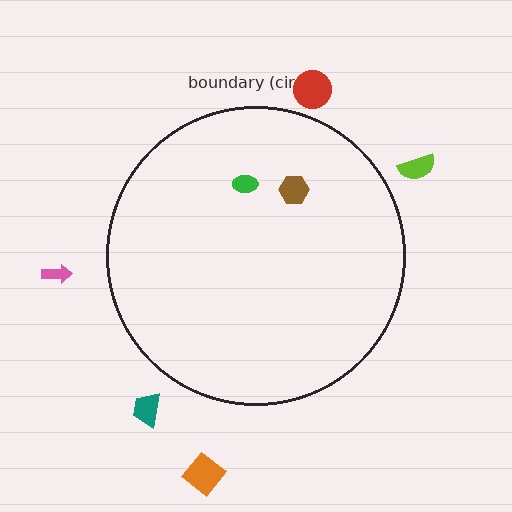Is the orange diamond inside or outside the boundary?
Outside.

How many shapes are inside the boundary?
2 inside, 5 outside.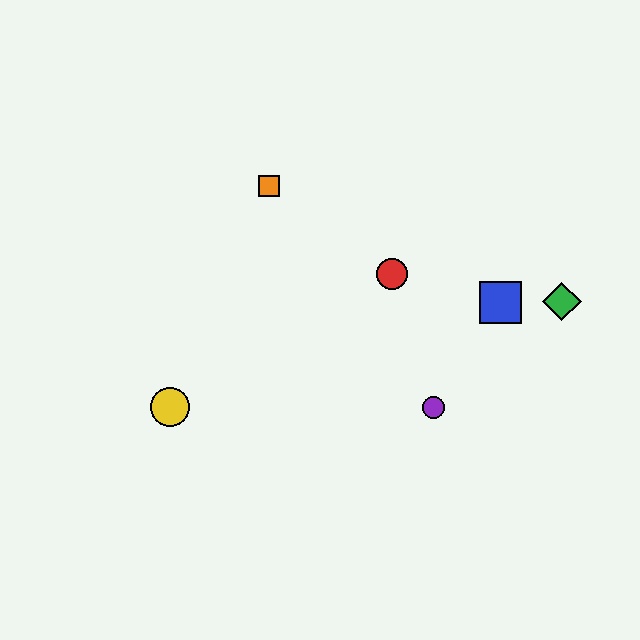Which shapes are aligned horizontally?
The yellow circle, the purple circle are aligned horizontally.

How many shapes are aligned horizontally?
2 shapes (the yellow circle, the purple circle) are aligned horizontally.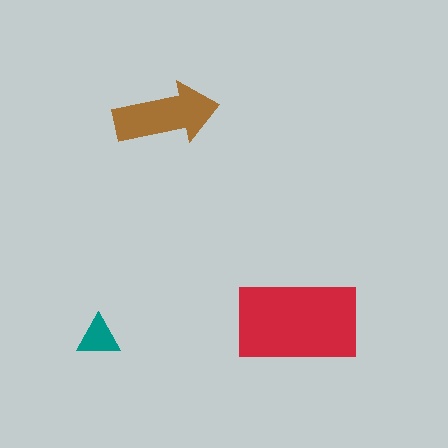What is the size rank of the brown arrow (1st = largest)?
2nd.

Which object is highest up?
The brown arrow is topmost.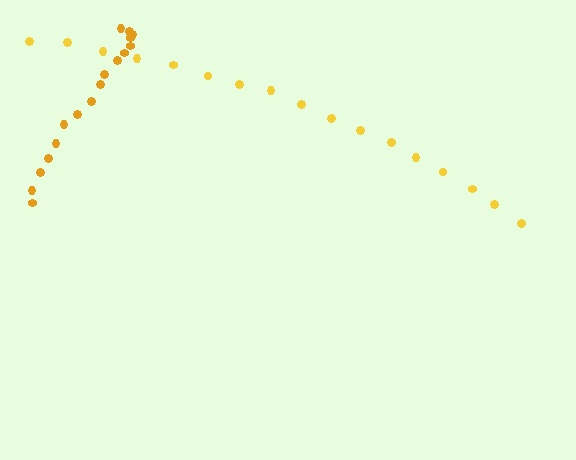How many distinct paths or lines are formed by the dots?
There are 2 distinct paths.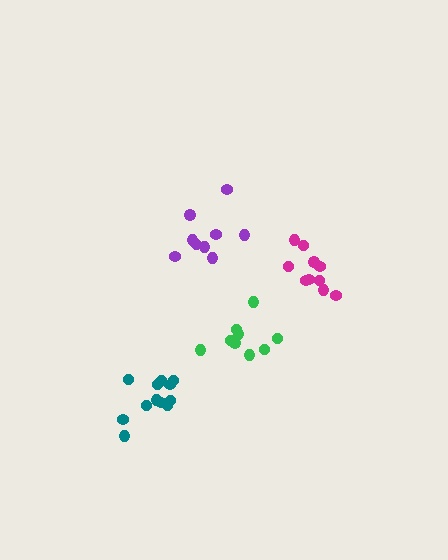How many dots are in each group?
Group 1: 10 dots, Group 2: 9 dots, Group 3: 9 dots, Group 4: 12 dots (40 total).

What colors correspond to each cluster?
The clusters are colored: magenta, purple, green, teal.